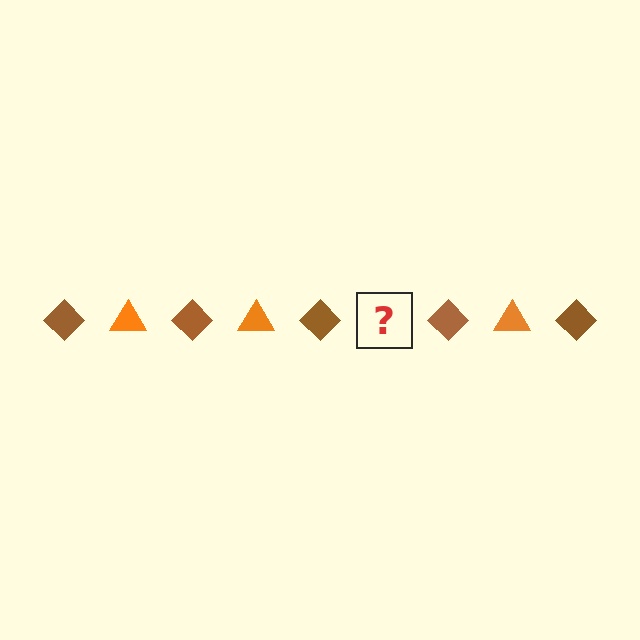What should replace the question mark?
The question mark should be replaced with an orange triangle.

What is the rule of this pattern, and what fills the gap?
The rule is that the pattern alternates between brown diamond and orange triangle. The gap should be filled with an orange triangle.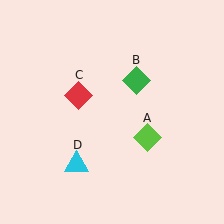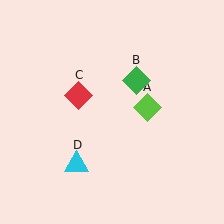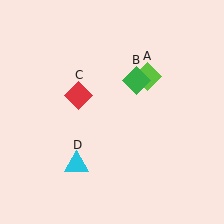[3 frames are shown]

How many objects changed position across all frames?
1 object changed position: lime diamond (object A).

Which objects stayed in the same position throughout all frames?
Green diamond (object B) and red diamond (object C) and cyan triangle (object D) remained stationary.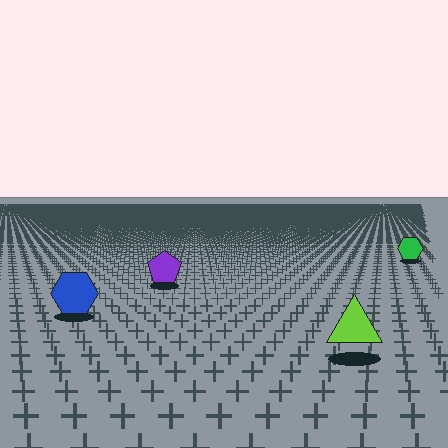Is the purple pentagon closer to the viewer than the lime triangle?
No. The lime triangle is closer — you can tell from the texture gradient: the ground texture is coarser near it.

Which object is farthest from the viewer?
The green hexagon is farthest from the viewer. It appears smaller and the ground texture around it is denser.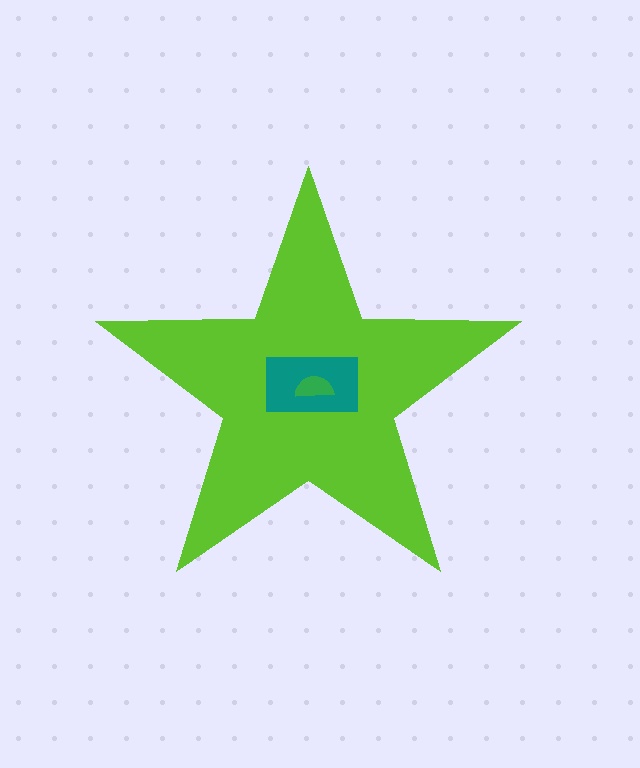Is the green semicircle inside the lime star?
Yes.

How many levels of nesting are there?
3.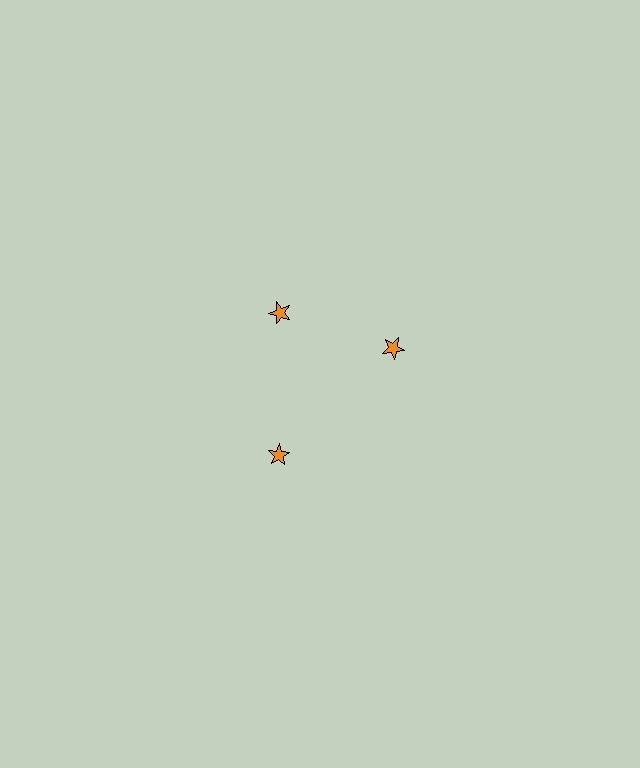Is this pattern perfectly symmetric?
No. The 3 orange stars are arranged in a ring, but one element near the 3 o'clock position is rotated out of alignment along the ring, breaking the 3-fold rotational symmetry.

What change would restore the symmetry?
The symmetry would be restored by rotating it back into even spacing with its neighbors so that all 3 stars sit at equal angles and equal distance from the center.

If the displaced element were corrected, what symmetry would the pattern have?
It would have 3-fold rotational symmetry — the pattern would map onto itself every 120 degrees.